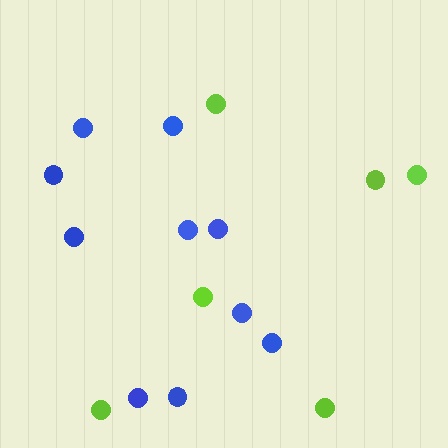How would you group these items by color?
There are 2 groups: one group of blue circles (10) and one group of lime circles (6).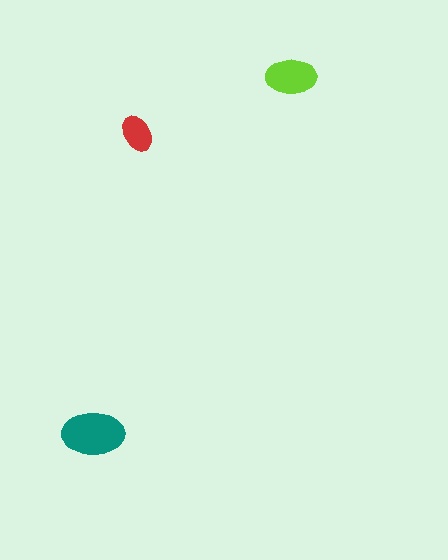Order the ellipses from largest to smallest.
the teal one, the lime one, the red one.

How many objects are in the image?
There are 3 objects in the image.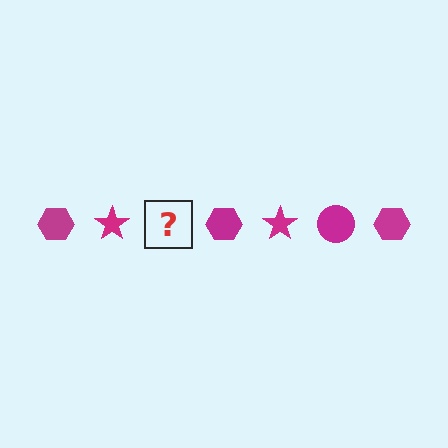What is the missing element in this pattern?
The missing element is a magenta circle.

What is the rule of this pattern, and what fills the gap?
The rule is that the pattern cycles through hexagon, star, circle shapes in magenta. The gap should be filled with a magenta circle.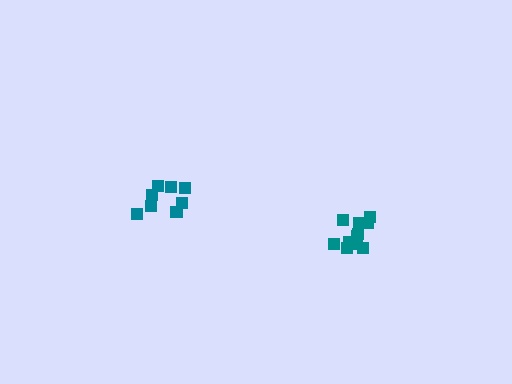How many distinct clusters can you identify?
There are 2 distinct clusters.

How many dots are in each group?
Group 1: 8 dots, Group 2: 11 dots (19 total).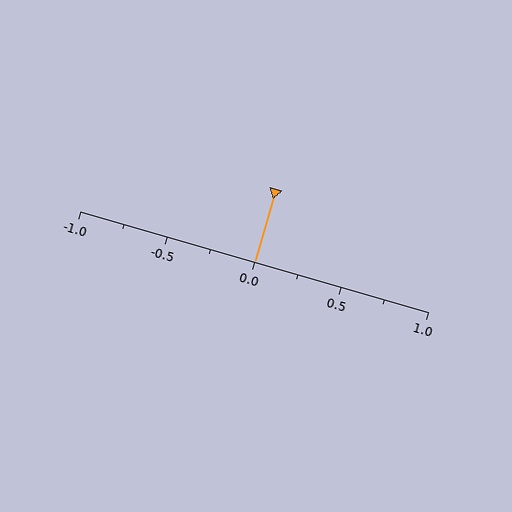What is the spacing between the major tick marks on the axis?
The major ticks are spaced 0.5 apart.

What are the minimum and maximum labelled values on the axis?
The axis runs from -1.0 to 1.0.